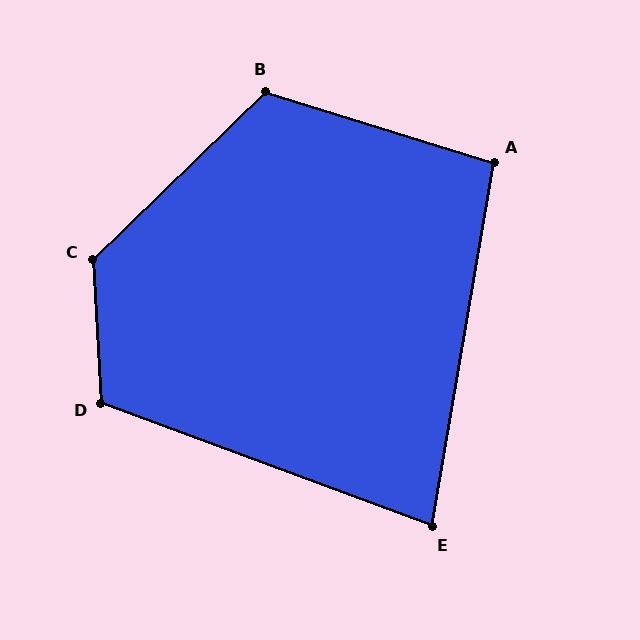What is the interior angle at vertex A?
Approximately 98 degrees (obtuse).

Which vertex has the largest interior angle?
C, at approximately 131 degrees.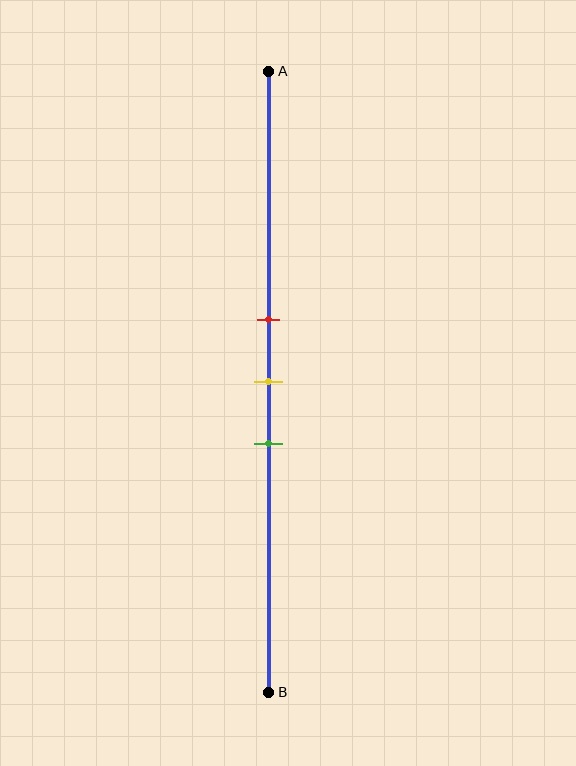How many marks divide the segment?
There are 3 marks dividing the segment.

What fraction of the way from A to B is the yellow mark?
The yellow mark is approximately 50% (0.5) of the way from A to B.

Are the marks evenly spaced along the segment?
Yes, the marks are approximately evenly spaced.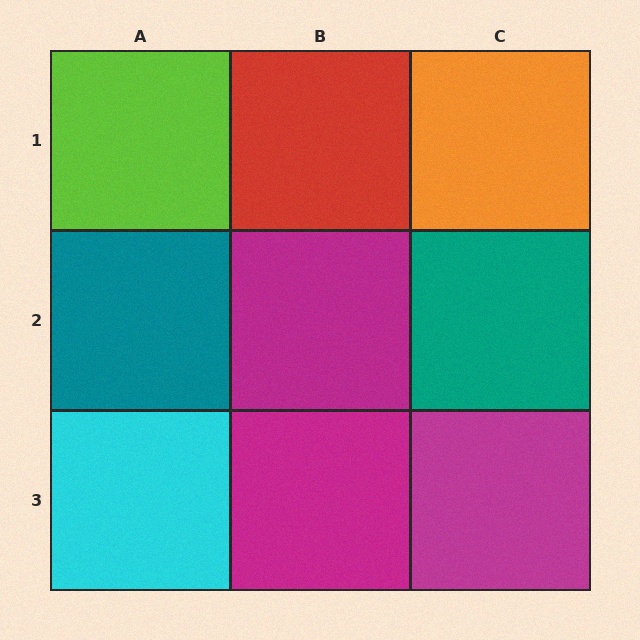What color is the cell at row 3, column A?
Cyan.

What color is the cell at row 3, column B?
Magenta.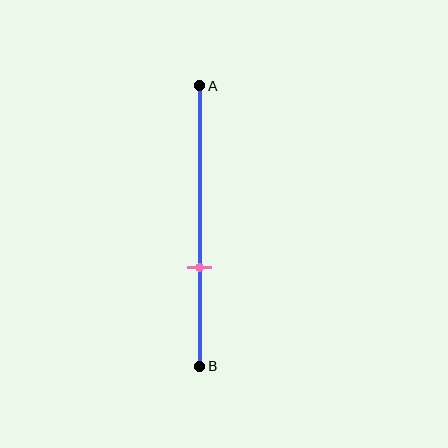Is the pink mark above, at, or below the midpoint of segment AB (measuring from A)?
The pink mark is below the midpoint of segment AB.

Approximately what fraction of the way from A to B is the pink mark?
The pink mark is approximately 65% of the way from A to B.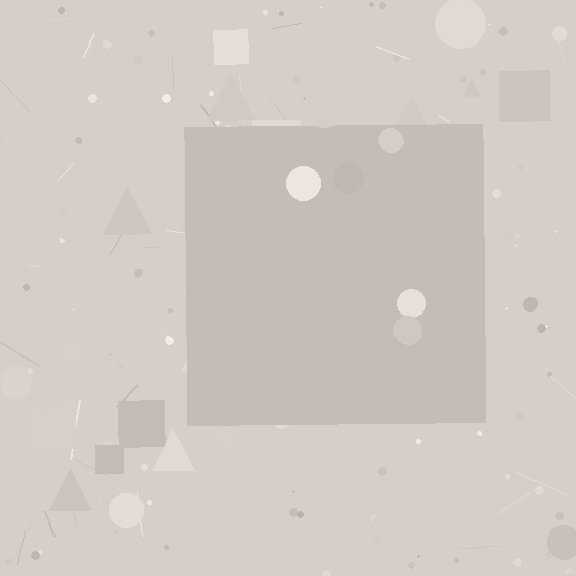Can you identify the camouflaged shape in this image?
The camouflaged shape is a square.